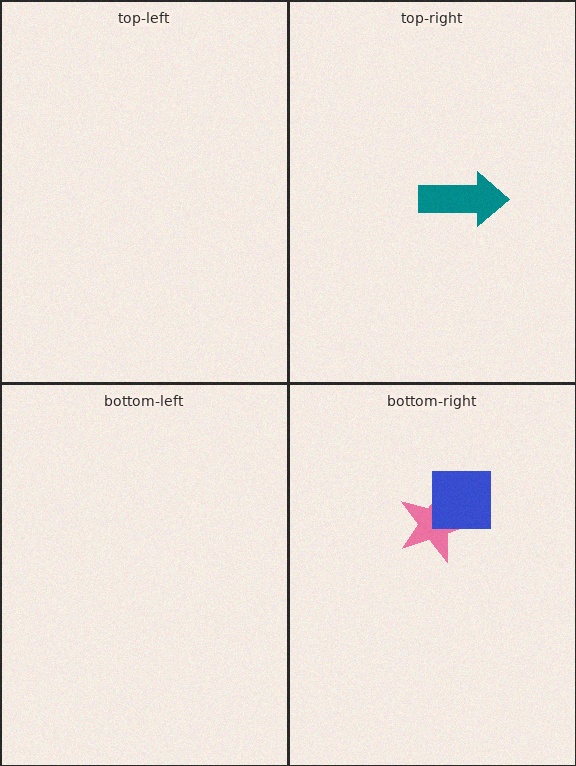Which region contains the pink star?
The bottom-right region.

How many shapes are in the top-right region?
1.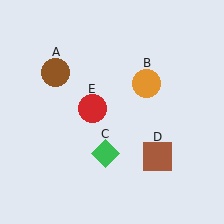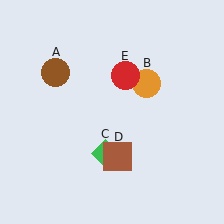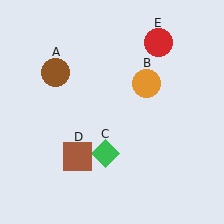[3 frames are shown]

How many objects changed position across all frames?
2 objects changed position: brown square (object D), red circle (object E).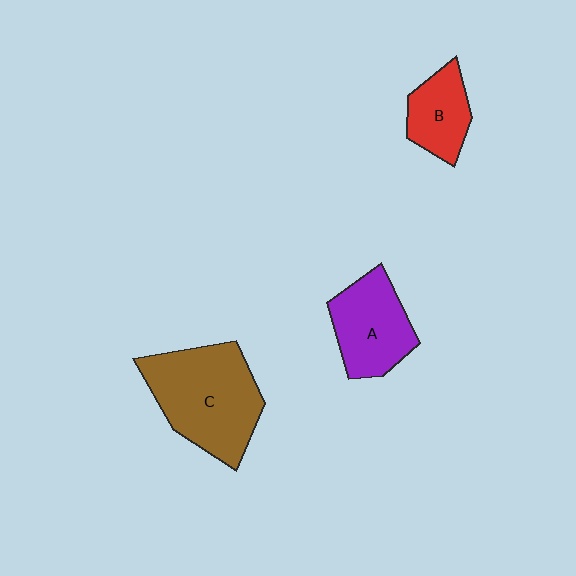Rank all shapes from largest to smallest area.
From largest to smallest: C (brown), A (purple), B (red).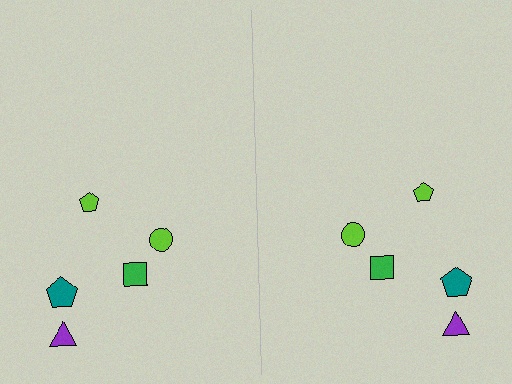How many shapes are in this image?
There are 10 shapes in this image.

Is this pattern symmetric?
Yes, this pattern has bilateral (reflection) symmetry.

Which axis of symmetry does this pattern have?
The pattern has a vertical axis of symmetry running through the center of the image.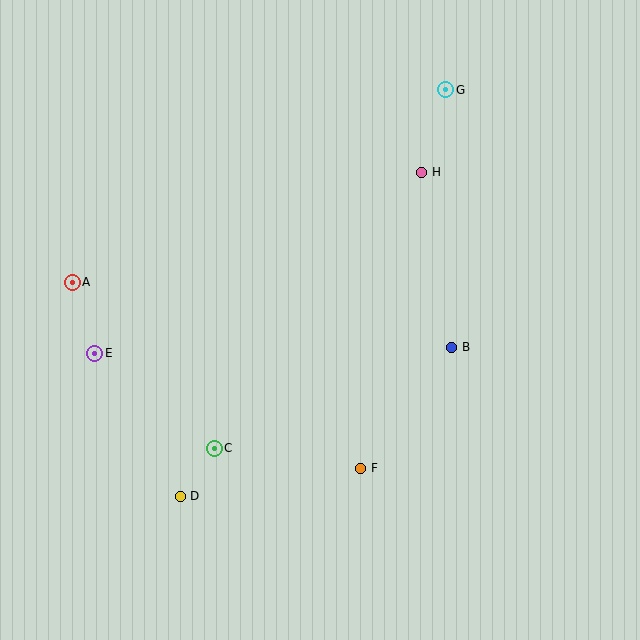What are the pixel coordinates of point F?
Point F is at (361, 468).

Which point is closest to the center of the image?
Point B at (452, 347) is closest to the center.